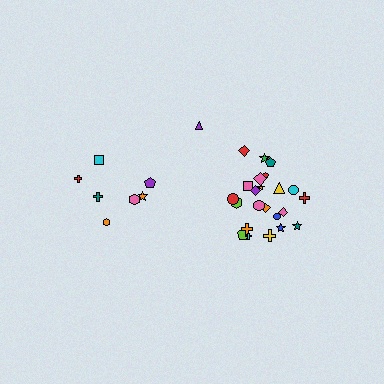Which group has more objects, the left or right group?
The right group.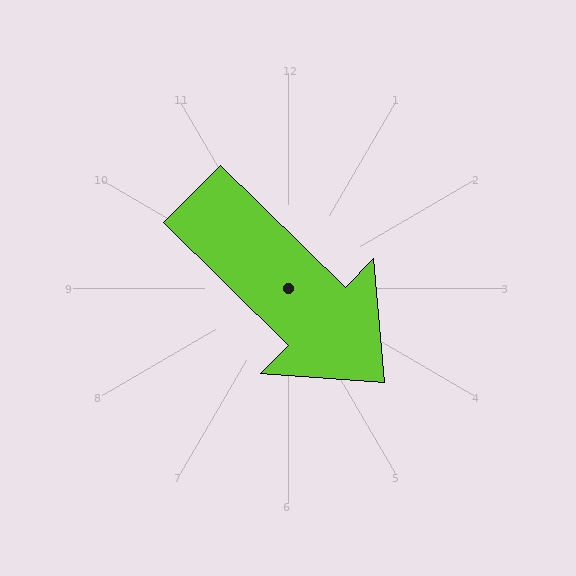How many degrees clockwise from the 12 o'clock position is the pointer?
Approximately 134 degrees.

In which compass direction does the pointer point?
Southeast.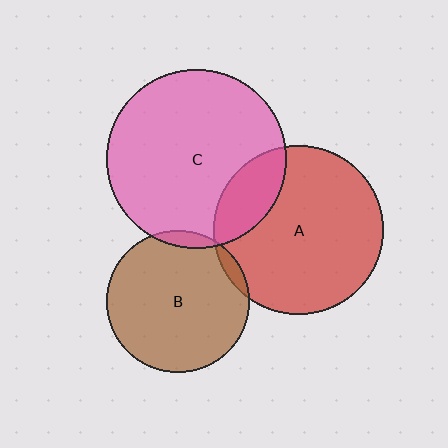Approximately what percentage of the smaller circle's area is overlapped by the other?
Approximately 20%.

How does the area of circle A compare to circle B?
Approximately 1.4 times.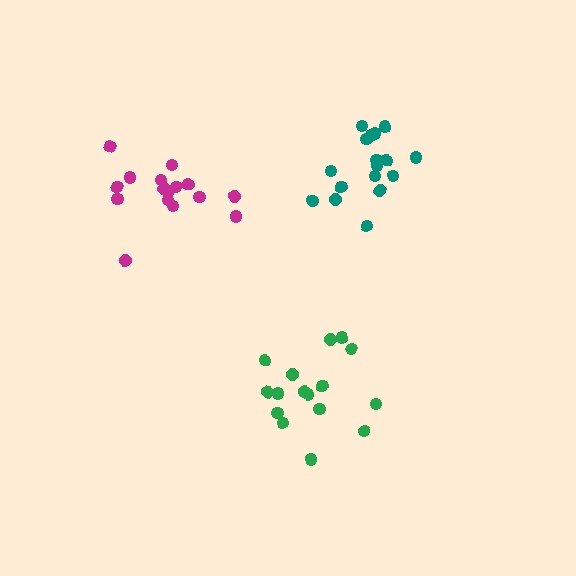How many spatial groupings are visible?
There are 3 spatial groupings.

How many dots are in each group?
Group 1: 16 dots, Group 2: 17 dots, Group 3: 16 dots (49 total).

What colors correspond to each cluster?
The clusters are colored: magenta, teal, green.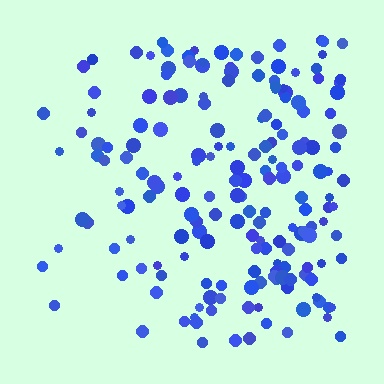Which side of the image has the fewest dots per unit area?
The left.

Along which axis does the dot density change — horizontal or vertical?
Horizontal.